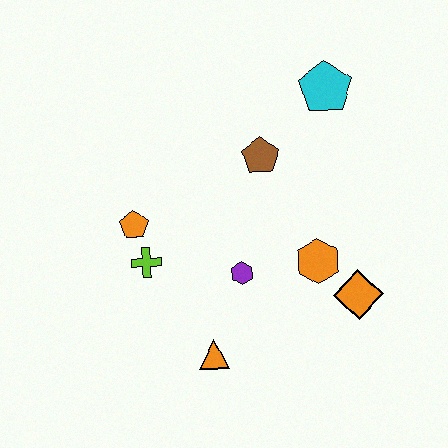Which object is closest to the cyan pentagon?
The brown pentagon is closest to the cyan pentagon.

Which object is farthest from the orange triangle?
The cyan pentagon is farthest from the orange triangle.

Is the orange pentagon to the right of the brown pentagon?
No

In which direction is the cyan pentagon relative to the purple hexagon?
The cyan pentagon is above the purple hexagon.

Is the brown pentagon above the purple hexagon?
Yes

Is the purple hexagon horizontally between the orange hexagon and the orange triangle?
Yes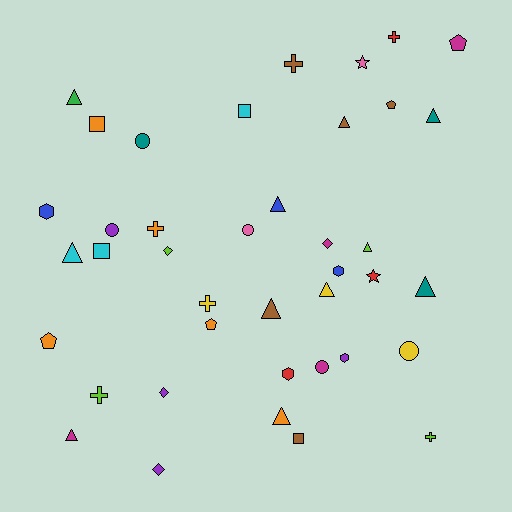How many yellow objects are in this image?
There are 3 yellow objects.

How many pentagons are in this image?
There are 4 pentagons.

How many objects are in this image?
There are 40 objects.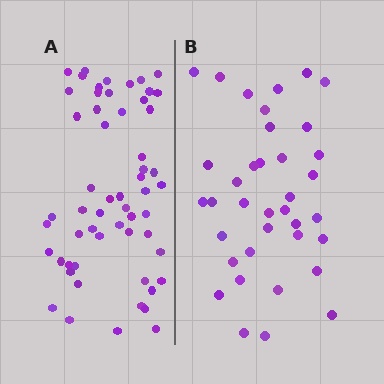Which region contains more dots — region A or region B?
Region A (the left region) has more dots.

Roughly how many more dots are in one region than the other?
Region A has approximately 20 more dots than region B.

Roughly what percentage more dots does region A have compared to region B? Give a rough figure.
About 55% more.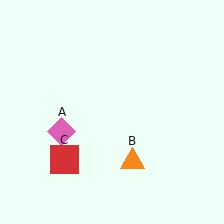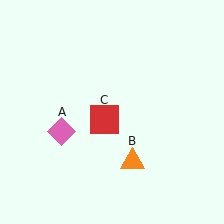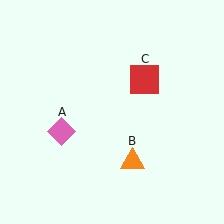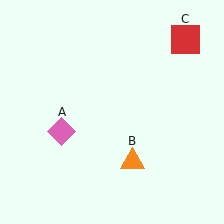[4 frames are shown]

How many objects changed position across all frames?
1 object changed position: red square (object C).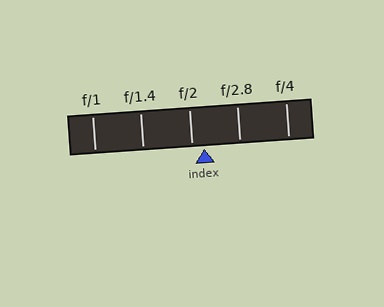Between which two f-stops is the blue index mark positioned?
The index mark is between f/2 and f/2.8.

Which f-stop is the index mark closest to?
The index mark is closest to f/2.